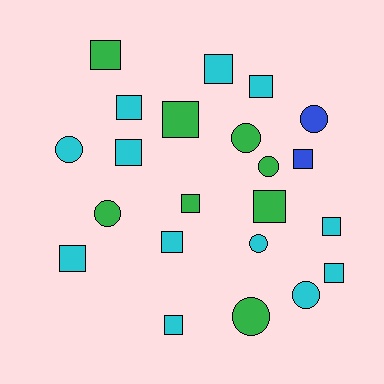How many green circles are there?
There are 4 green circles.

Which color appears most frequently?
Cyan, with 12 objects.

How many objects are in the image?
There are 22 objects.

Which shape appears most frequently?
Square, with 14 objects.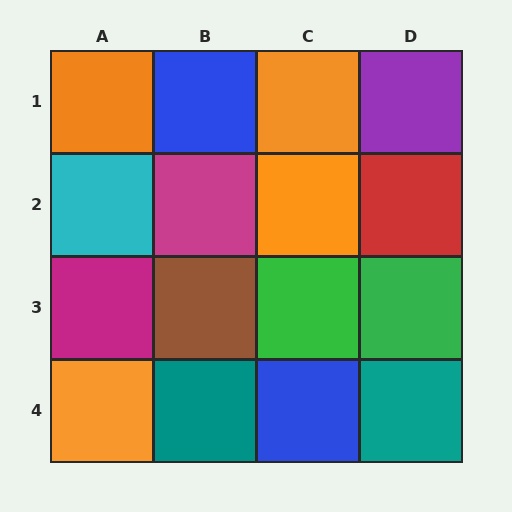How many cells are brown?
1 cell is brown.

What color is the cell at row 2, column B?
Magenta.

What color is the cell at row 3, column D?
Green.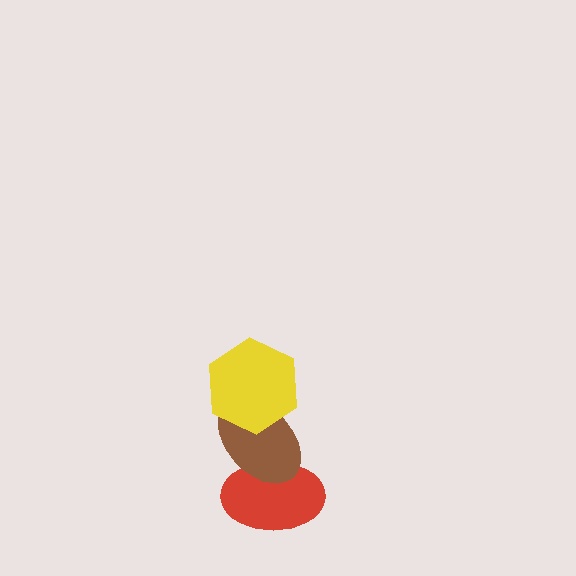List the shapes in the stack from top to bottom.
From top to bottom: the yellow hexagon, the brown ellipse, the red ellipse.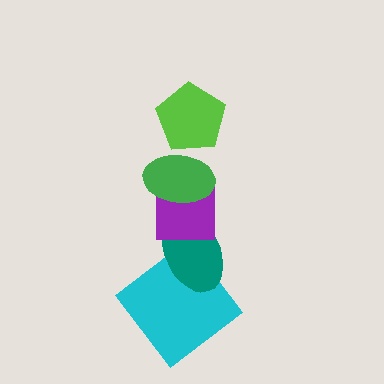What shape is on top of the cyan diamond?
The teal ellipse is on top of the cyan diamond.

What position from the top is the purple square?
The purple square is 3rd from the top.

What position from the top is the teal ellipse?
The teal ellipse is 4th from the top.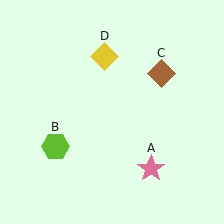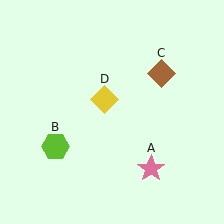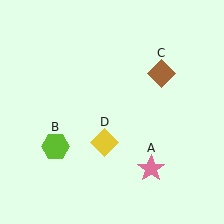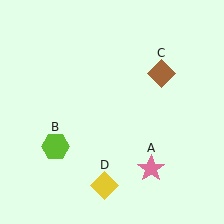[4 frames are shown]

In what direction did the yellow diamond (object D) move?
The yellow diamond (object D) moved down.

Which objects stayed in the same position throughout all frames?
Pink star (object A) and lime hexagon (object B) and brown diamond (object C) remained stationary.